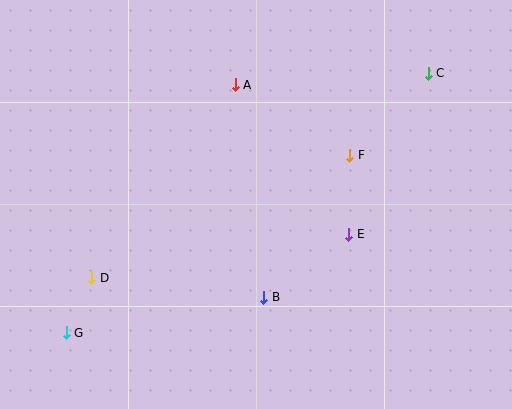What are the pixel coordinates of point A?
Point A is at (235, 85).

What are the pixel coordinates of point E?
Point E is at (349, 234).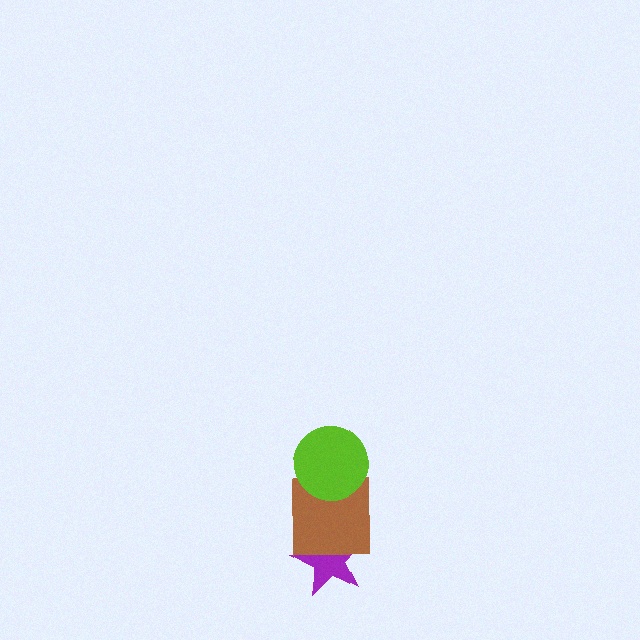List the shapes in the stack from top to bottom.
From top to bottom: the lime circle, the brown square, the purple star.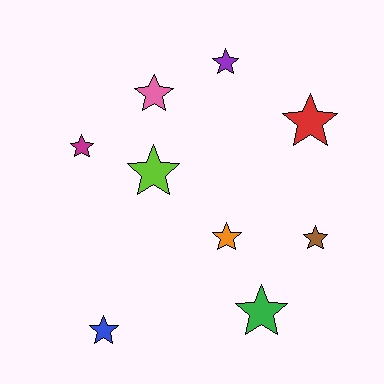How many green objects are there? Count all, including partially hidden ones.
There is 1 green object.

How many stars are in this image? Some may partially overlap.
There are 9 stars.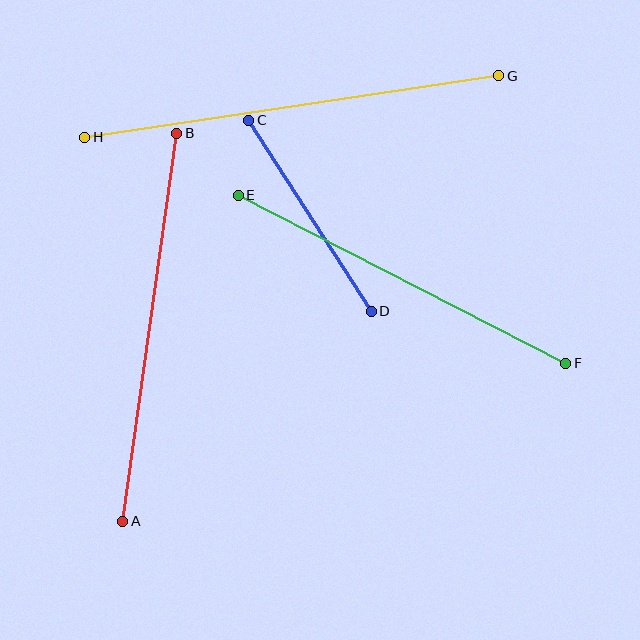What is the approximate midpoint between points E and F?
The midpoint is at approximately (402, 279) pixels.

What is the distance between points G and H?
The distance is approximately 419 pixels.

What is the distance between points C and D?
The distance is approximately 227 pixels.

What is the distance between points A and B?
The distance is approximately 392 pixels.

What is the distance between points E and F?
The distance is approximately 368 pixels.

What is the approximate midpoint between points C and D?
The midpoint is at approximately (310, 216) pixels.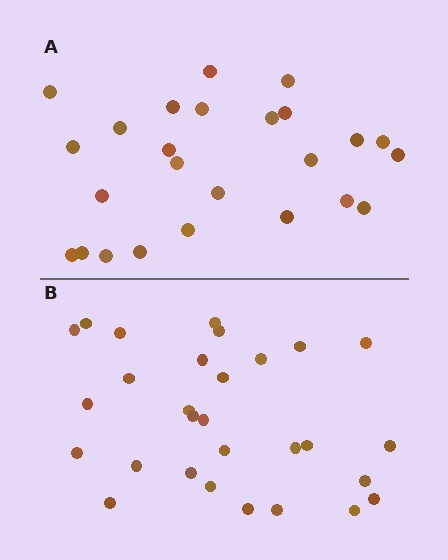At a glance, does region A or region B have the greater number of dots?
Region B (the bottom region) has more dots.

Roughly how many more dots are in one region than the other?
Region B has about 4 more dots than region A.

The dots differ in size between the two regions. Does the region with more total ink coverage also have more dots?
No. Region A has more total ink coverage because its dots are larger, but region B actually contains more individual dots. Total area can be misleading — the number of items is what matters here.